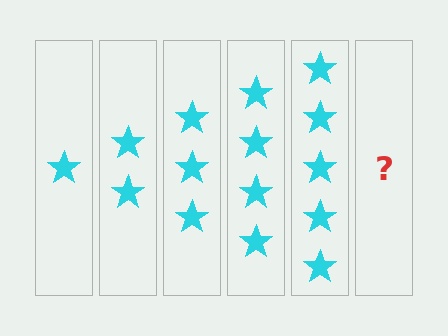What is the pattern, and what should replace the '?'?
The pattern is that each step adds one more star. The '?' should be 6 stars.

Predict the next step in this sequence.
The next step is 6 stars.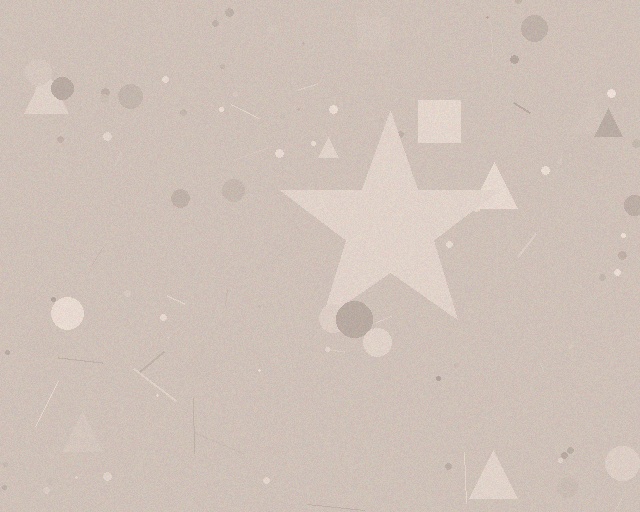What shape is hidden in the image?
A star is hidden in the image.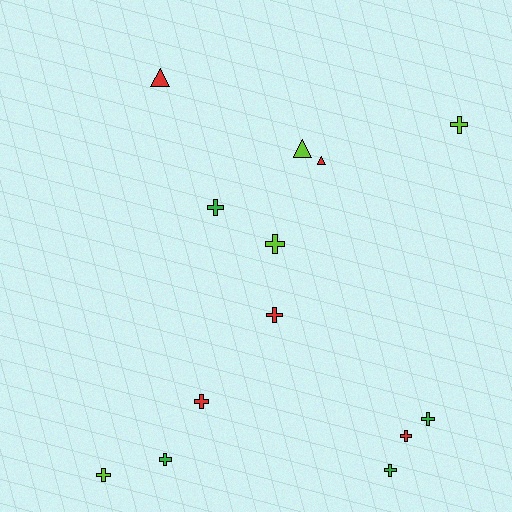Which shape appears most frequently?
Cross, with 10 objects.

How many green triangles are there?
There are no green triangles.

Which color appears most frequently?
Red, with 5 objects.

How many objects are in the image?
There are 13 objects.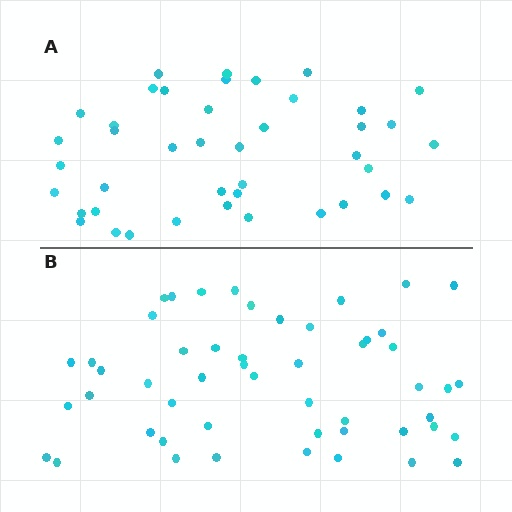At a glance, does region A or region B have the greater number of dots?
Region B (the bottom region) has more dots.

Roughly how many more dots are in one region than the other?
Region B has roughly 8 or so more dots than region A.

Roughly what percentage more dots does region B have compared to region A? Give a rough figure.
About 20% more.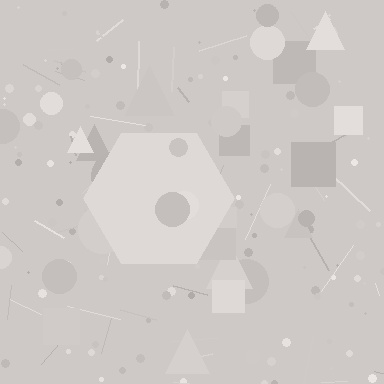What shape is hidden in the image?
A hexagon is hidden in the image.